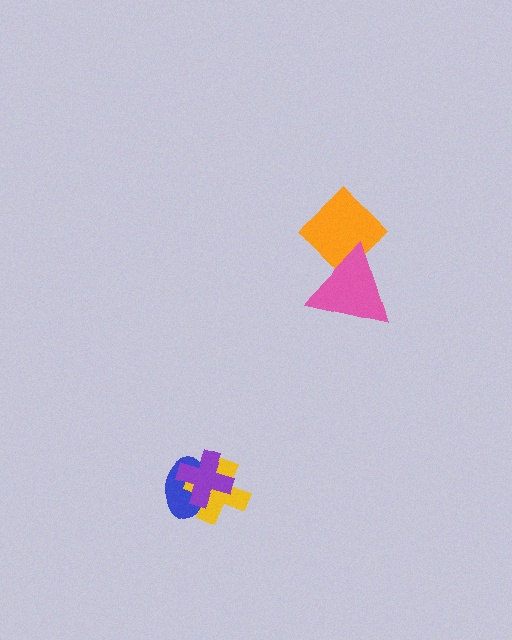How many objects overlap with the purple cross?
2 objects overlap with the purple cross.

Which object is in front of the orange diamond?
The pink triangle is in front of the orange diamond.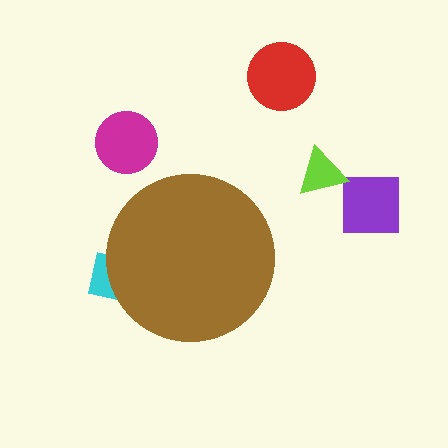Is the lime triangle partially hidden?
No, the lime triangle is fully visible.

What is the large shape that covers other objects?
A brown circle.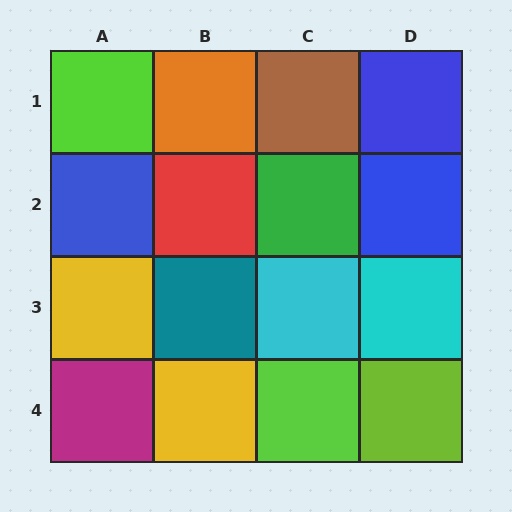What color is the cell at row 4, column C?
Lime.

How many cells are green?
1 cell is green.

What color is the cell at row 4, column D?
Lime.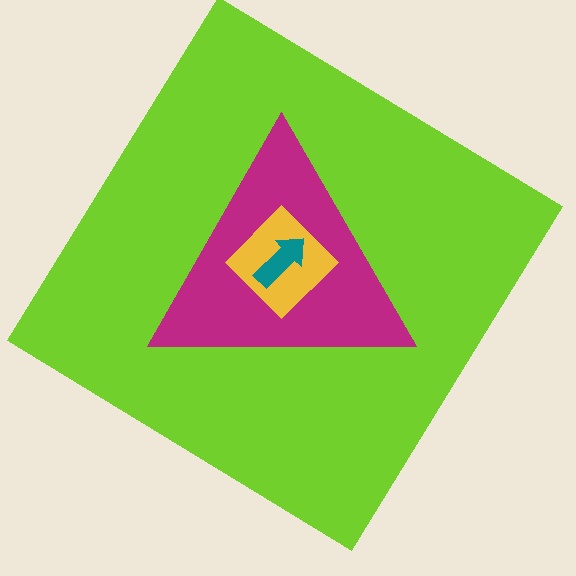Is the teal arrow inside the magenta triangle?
Yes.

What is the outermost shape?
The lime diamond.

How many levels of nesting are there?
4.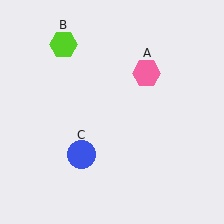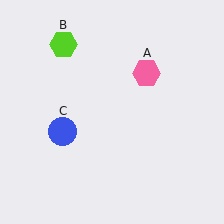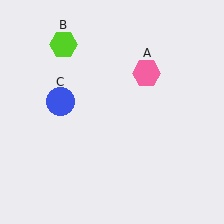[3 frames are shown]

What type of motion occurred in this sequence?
The blue circle (object C) rotated clockwise around the center of the scene.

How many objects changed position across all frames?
1 object changed position: blue circle (object C).